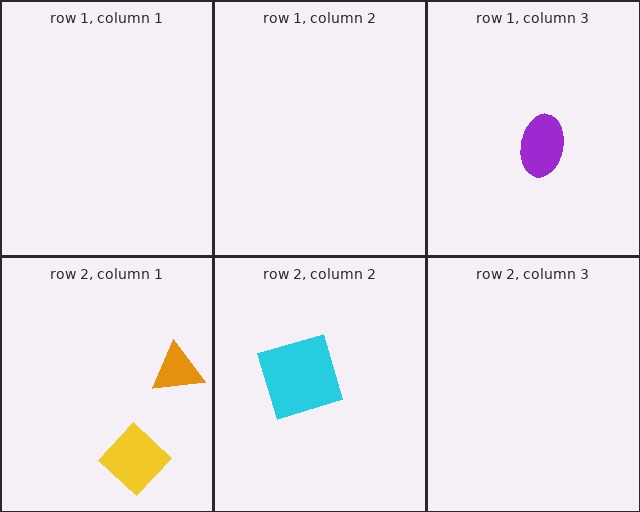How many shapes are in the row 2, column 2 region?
1.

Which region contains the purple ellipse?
The row 1, column 3 region.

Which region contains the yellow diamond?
The row 2, column 1 region.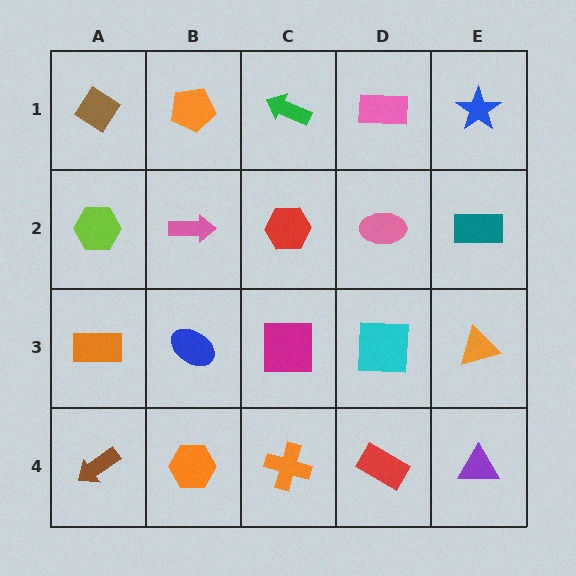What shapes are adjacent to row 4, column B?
A blue ellipse (row 3, column B), a brown arrow (row 4, column A), an orange cross (row 4, column C).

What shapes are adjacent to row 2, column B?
An orange pentagon (row 1, column B), a blue ellipse (row 3, column B), a lime hexagon (row 2, column A), a red hexagon (row 2, column C).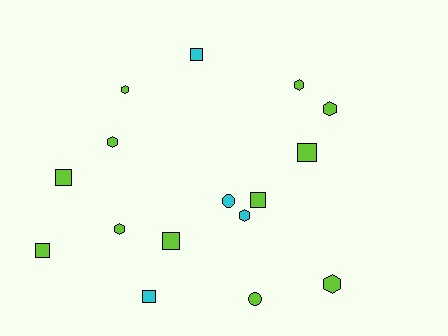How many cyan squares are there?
There are 2 cyan squares.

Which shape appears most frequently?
Square, with 7 objects.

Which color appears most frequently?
Lime, with 12 objects.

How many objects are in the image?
There are 16 objects.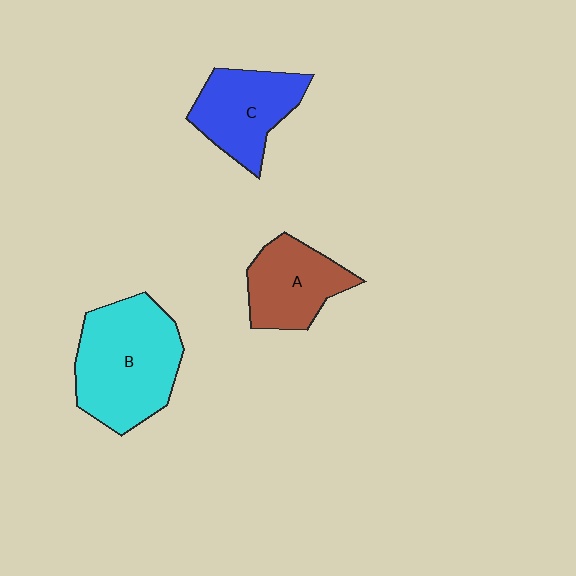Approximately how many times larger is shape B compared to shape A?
Approximately 1.6 times.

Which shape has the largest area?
Shape B (cyan).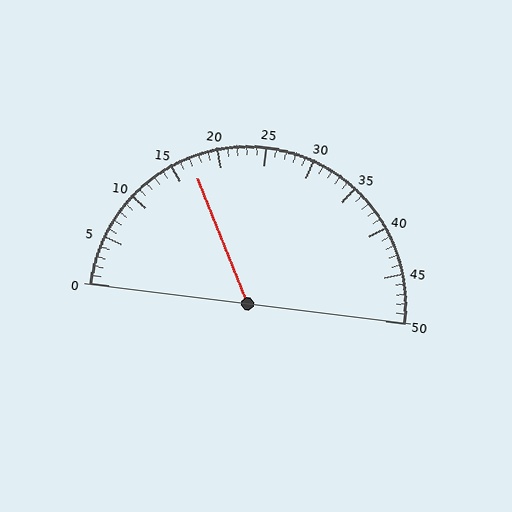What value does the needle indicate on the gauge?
The needle indicates approximately 17.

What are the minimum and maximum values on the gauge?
The gauge ranges from 0 to 50.